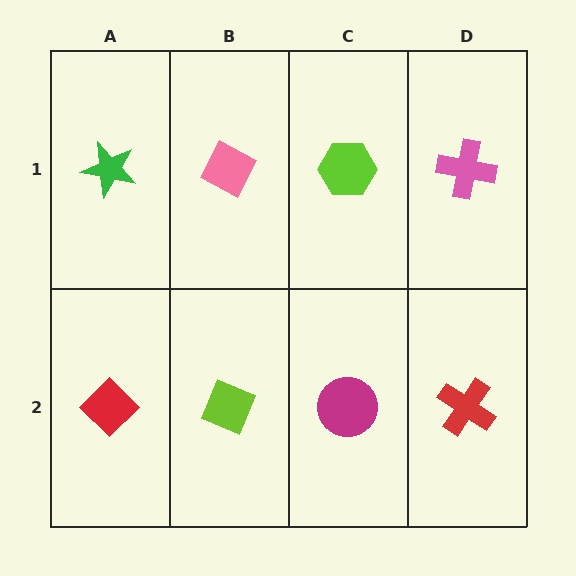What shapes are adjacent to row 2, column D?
A pink cross (row 1, column D), a magenta circle (row 2, column C).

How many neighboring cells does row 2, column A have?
2.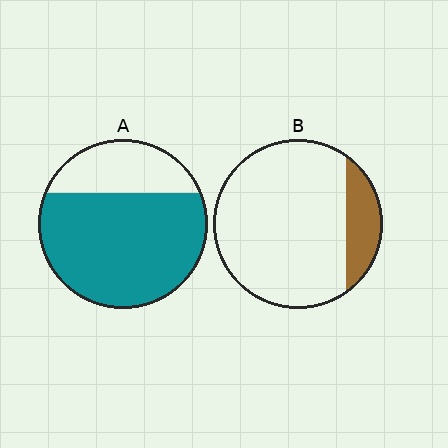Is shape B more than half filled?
No.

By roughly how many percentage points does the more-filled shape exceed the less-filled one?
By roughly 55 percentage points (A over B).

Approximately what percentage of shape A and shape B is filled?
A is approximately 75% and B is approximately 15%.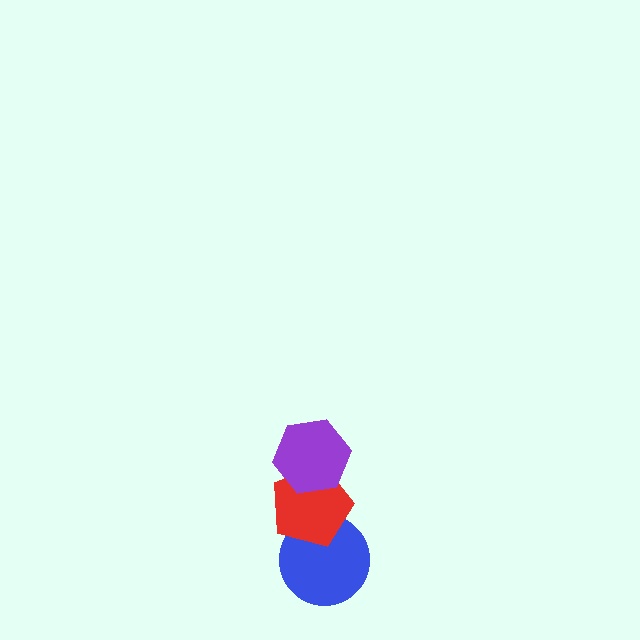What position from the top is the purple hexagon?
The purple hexagon is 1st from the top.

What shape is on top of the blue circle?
The red pentagon is on top of the blue circle.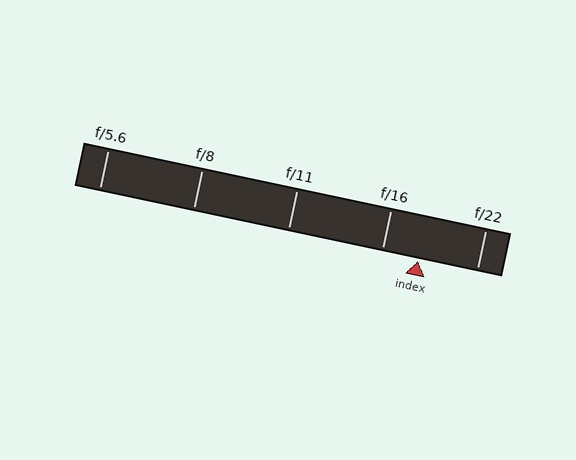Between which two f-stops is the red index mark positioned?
The index mark is between f/16 and f/22.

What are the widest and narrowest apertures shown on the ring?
The widest aperture shown is f/5.6 and the narrowest is f/22.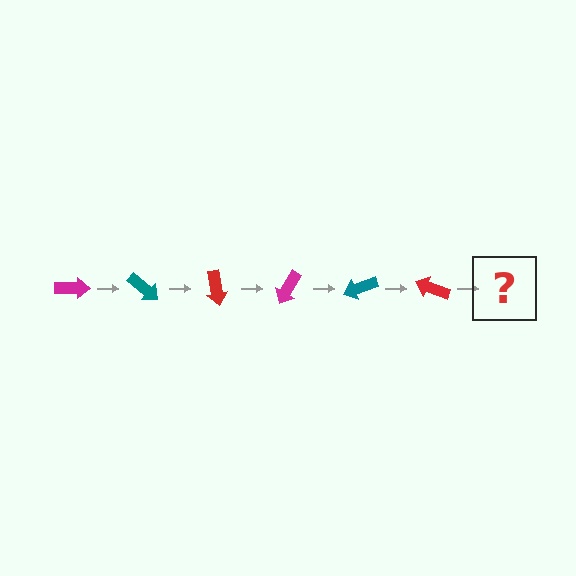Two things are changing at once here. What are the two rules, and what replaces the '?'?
The two rules are that it rotates 40 degrees each step and the color cycles through magenta, teal, and red. The '?' should be a magenta arrow, rotated 240 degrees from the start.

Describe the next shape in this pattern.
It should be a magenta arrow, rotated 240 degrees from the start.